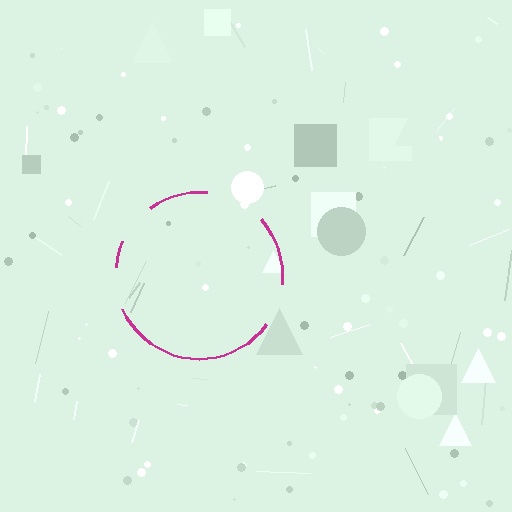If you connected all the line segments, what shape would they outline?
They would outline a circle.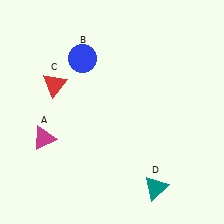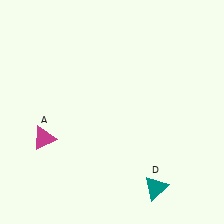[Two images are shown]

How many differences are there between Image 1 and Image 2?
There are 2 differences between the two images.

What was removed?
The blue circle (B), the red triangle (C) were removed in Image 2.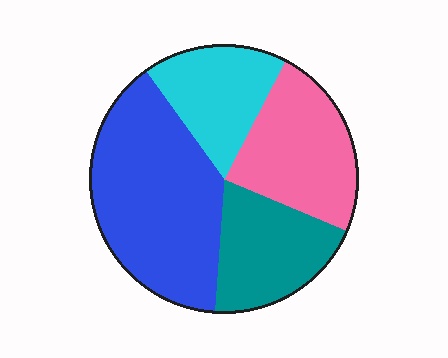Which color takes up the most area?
Blue, at roughly 40%.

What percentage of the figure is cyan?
Cyan takes up less than a quarter of the figure.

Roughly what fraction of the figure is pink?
Pink covers 24% of the figure.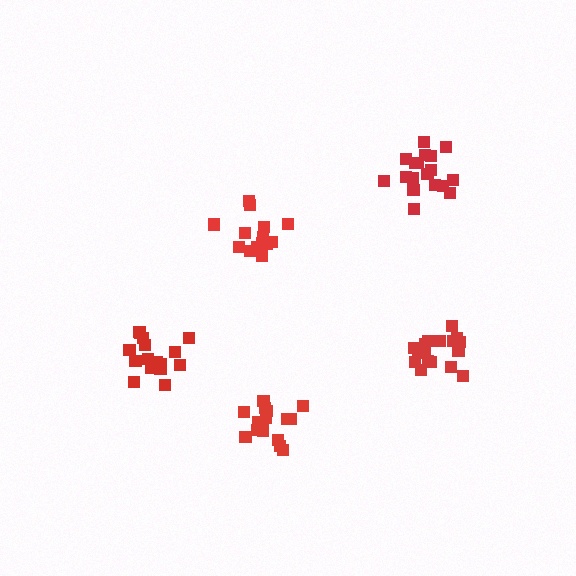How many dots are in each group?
Group 1: 19 dots, Group 2: 18 dots, Group 3: 17 dots, Group 4: 16 dots, Group 5: 16 dots (86 total).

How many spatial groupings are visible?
There are 5 spatial groupings.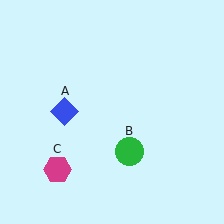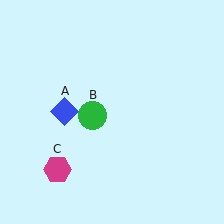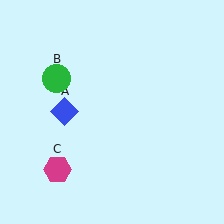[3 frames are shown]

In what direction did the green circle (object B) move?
The green circle (object B) moved up and to the left.